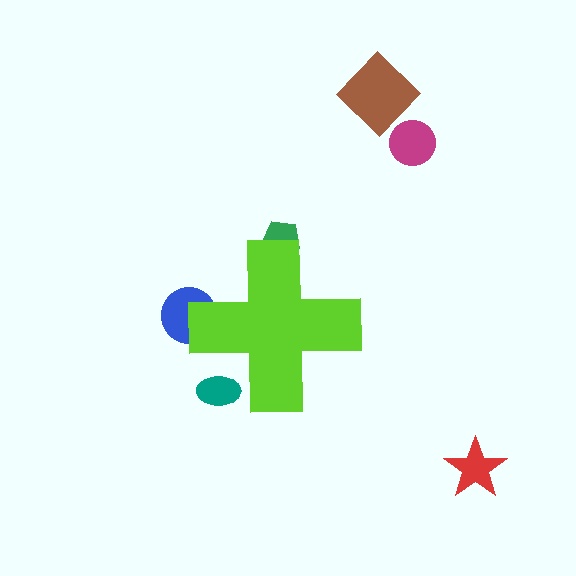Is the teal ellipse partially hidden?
Yes, the teal ellipse is partially hidden behind the lime cross.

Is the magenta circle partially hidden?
No, the magenta circle is fully visible.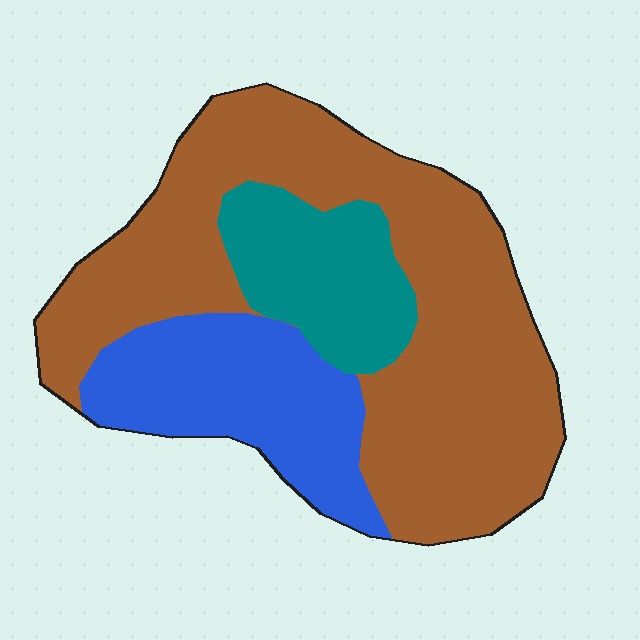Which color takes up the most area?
Brown, at roughly 60%.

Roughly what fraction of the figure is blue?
Blue takes up about one quarter (1/4) of the figure.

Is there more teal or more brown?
Brown.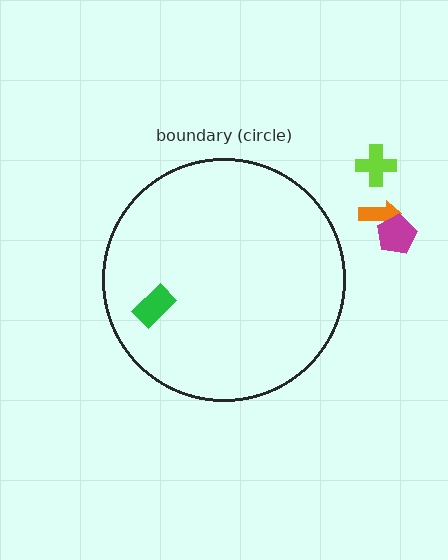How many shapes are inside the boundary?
1 inside, 3 outside.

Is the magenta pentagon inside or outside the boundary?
Outside.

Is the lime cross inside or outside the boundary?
Outside.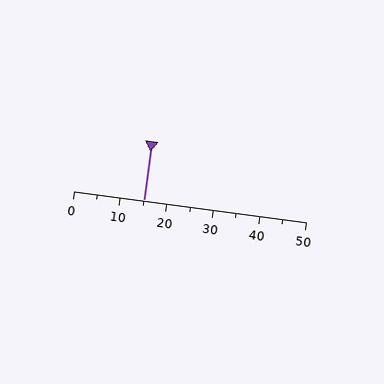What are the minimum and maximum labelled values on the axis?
The axis runs from 0 to 50.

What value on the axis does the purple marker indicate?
The marker indicates approximately 15.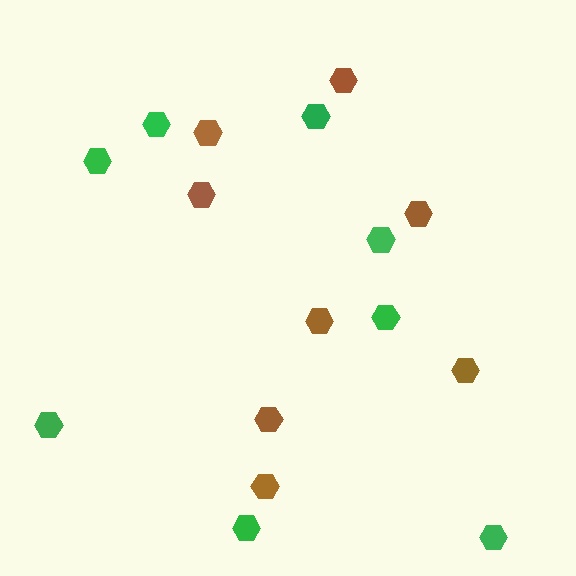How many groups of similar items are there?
There are 2 groups: one group of brown hexagons (8) and one group of green hexagons (8).